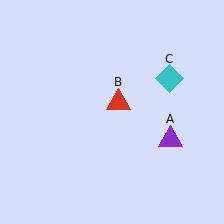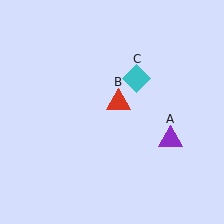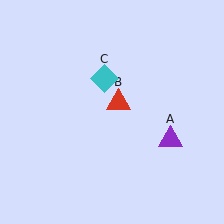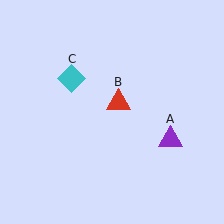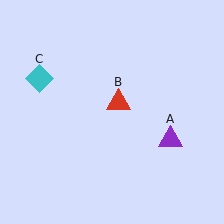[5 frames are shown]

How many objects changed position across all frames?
1 object changed position: cyan diamond (object C).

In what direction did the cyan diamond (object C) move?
The cyan diamond (object C) moved left.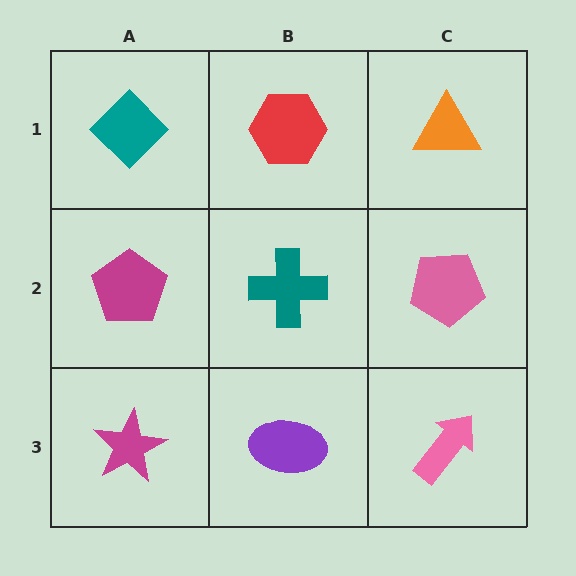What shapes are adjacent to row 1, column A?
A magenta pentagon (row 2, column A), a red hexagon (row 1, column B).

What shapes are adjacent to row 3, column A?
A magenta pentagon (row 2, column A), a purple ellipse (row 3, column B).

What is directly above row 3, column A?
A magenta pentagon.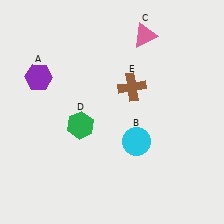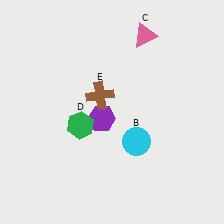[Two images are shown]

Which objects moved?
The objects that moved are: the purple hexagon (A), the brown cross (E).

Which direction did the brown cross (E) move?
The brown cross (E) moved left.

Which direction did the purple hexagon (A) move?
The purple hexagon (A) moved right.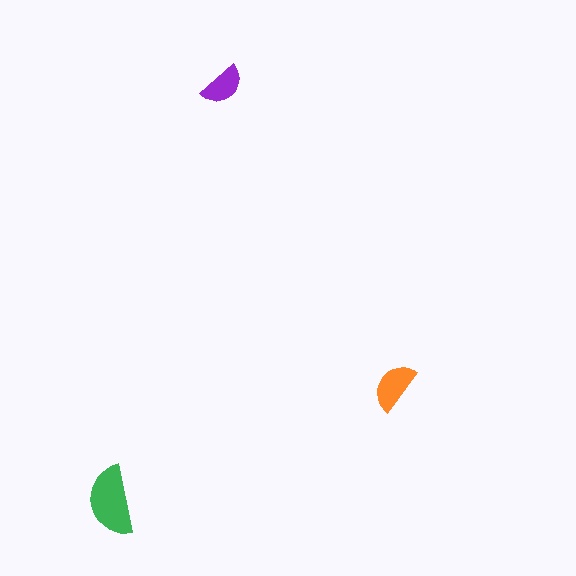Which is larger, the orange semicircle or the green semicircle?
The green one.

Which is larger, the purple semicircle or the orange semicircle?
The orange one.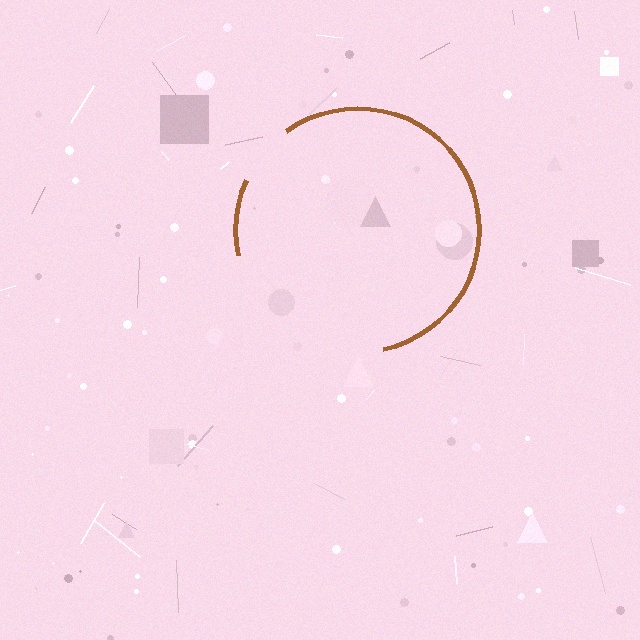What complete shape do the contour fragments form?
The contour fragments form a circle.